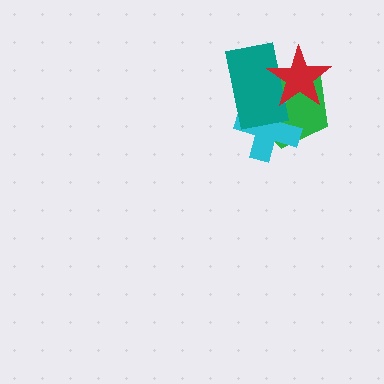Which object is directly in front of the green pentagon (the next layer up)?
The cyan cross is directly in front of the green pentagon.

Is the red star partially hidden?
No, no other shape covers it.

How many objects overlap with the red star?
3 objects overlap with the red star.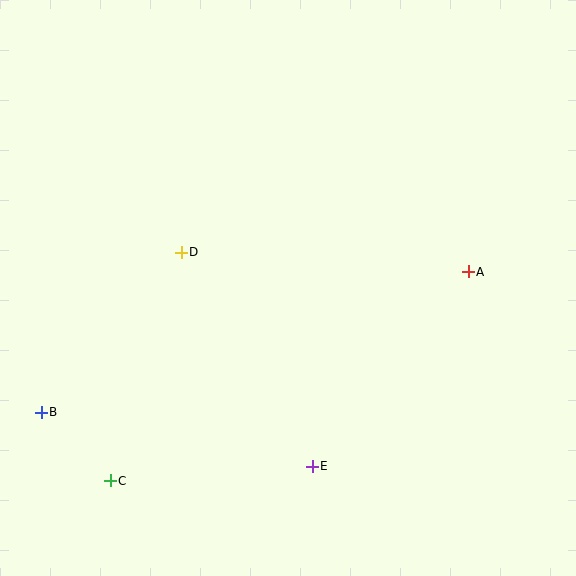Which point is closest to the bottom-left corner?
Point C is closest to the bottom-left corner.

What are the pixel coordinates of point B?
Point B is at (41, 412).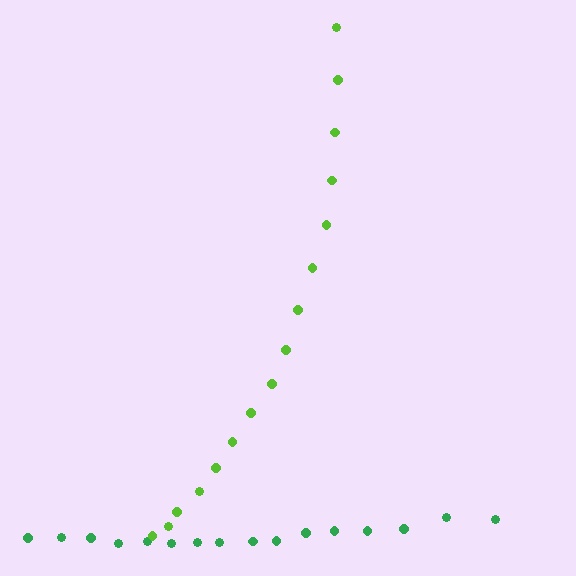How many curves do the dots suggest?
There are 2 distinct paths.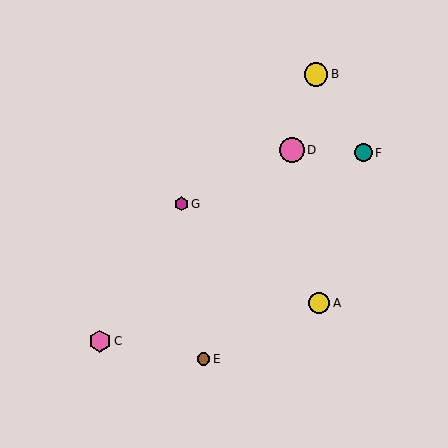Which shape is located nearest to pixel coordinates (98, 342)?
The pink hexagon (labeled C) at (100, 341) is nearest to that location.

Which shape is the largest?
The pink circle (labeled D) is the largest.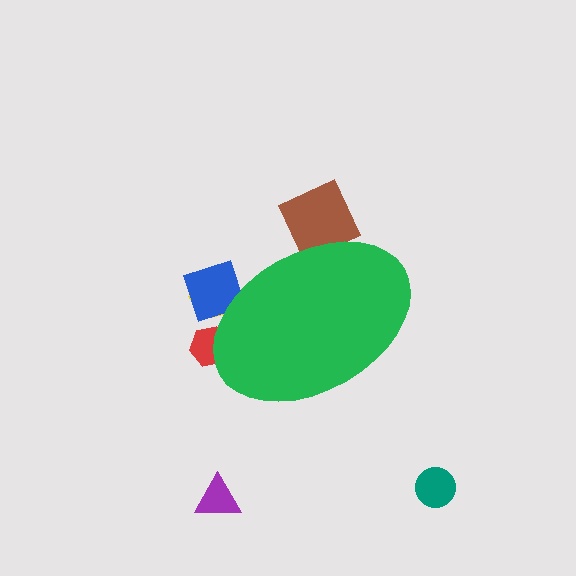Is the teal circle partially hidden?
No, the teal circle is fully visible.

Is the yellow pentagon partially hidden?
Yes, the yellow pentagon is partially hidden behind the green ellipse.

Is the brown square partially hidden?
Yes, the brown square is partially hidden behind the green ellipse.